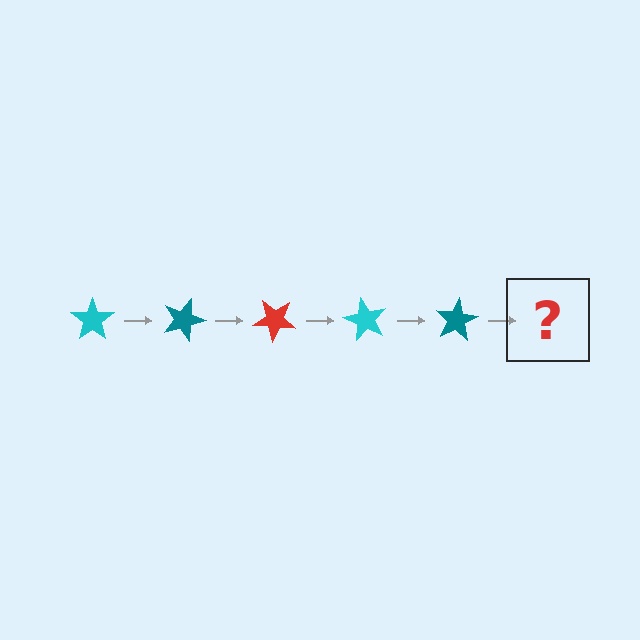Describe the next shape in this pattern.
It should be a red star, rotated 100 degrees from the start.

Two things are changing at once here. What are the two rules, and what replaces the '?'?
The two rules are that it rotates 20 degrees each step and the color cycles through cyan, teal, and red. The '?' should be a red star, rotated 100 degrees from the start.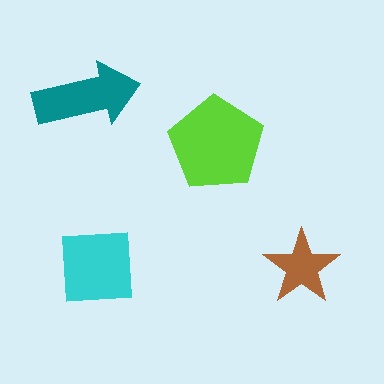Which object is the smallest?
The brown star.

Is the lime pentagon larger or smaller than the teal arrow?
Larger.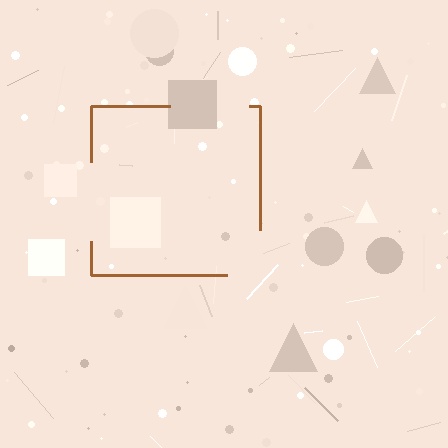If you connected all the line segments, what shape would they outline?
They would outline a square.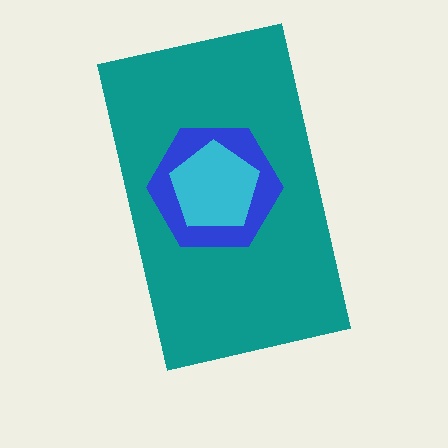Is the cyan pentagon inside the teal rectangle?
Yes.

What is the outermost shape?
The teal rectangle.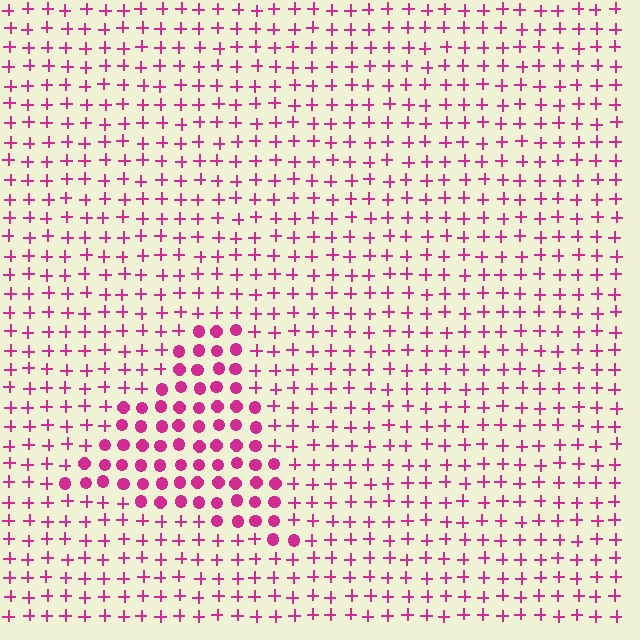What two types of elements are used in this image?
The image uses circles inside the triangle region and plus signs outside it.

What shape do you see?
I see a triangle.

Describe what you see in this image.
The image is filled with small magenta elements arranged in a uniform grid. A triangle-shaped region contains circles, while the surrounding area contains plus signs. The boundary is defined purely by the change in element shape.